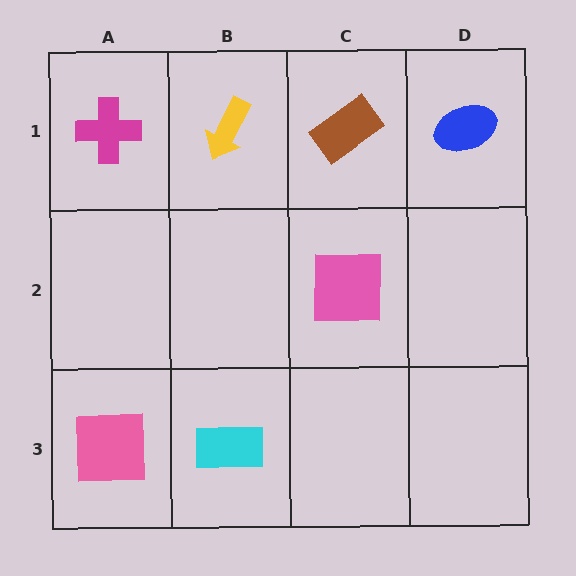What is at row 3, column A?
A pink square.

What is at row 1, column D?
A blue ellipse.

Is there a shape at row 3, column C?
No, that cell is empty.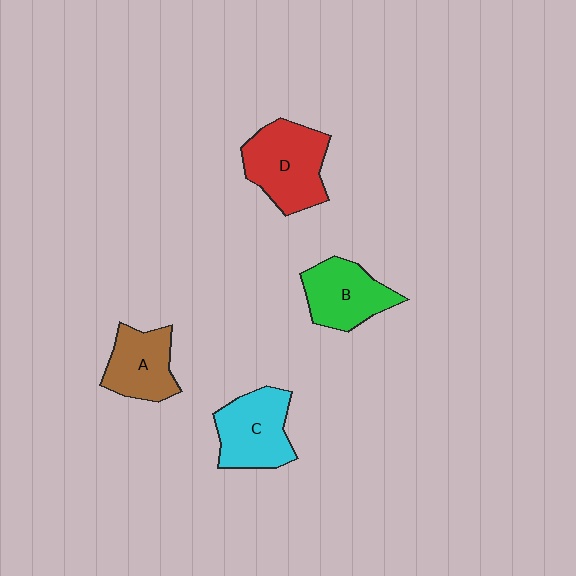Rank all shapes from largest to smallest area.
From largest to smallest: D (red), C (cyan), B (green), A (brown).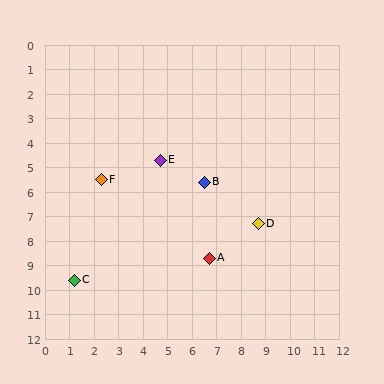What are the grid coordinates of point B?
Point B is at approximately (6.5, 5.6).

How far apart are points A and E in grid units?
Points A and E are about 4.5 grid units apart.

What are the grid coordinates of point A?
Point A is at approximately (6.7, 8.7).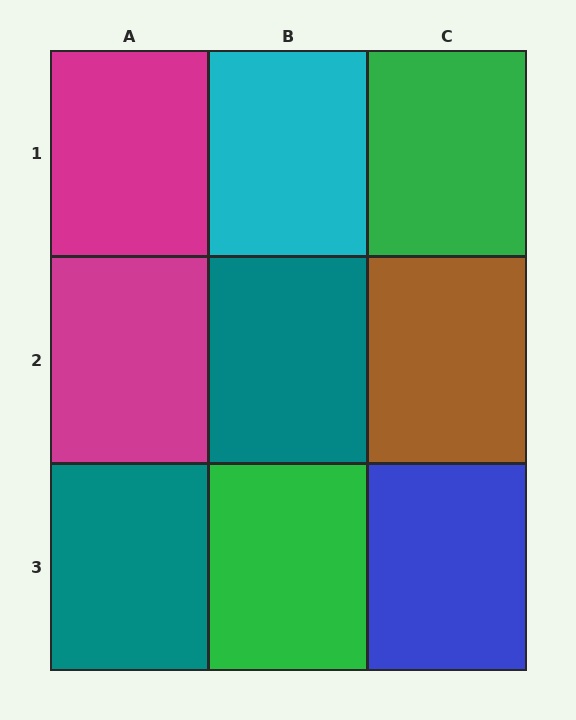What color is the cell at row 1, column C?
Green.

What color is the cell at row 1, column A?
Magenta.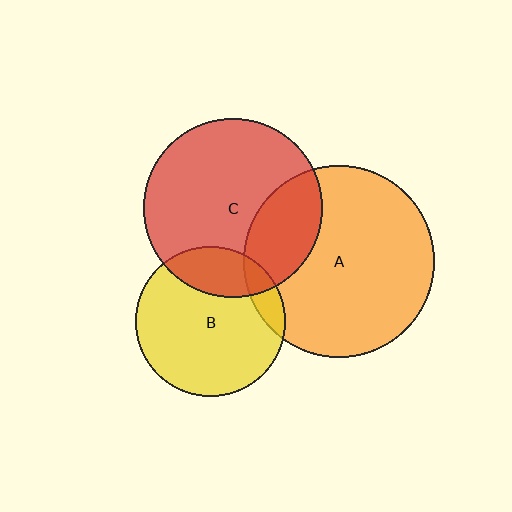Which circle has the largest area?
Circle A (orange).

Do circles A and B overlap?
Yes.